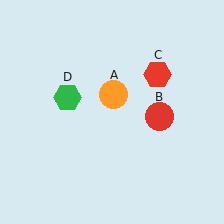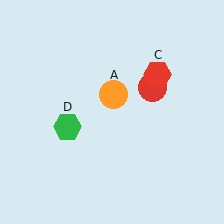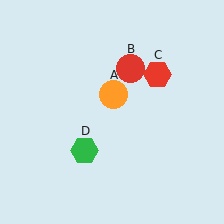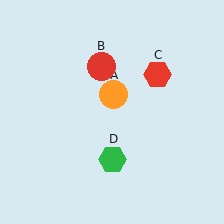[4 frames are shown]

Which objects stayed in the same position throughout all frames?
Orange circle (object A) and red hexagon (object C) remained stationary.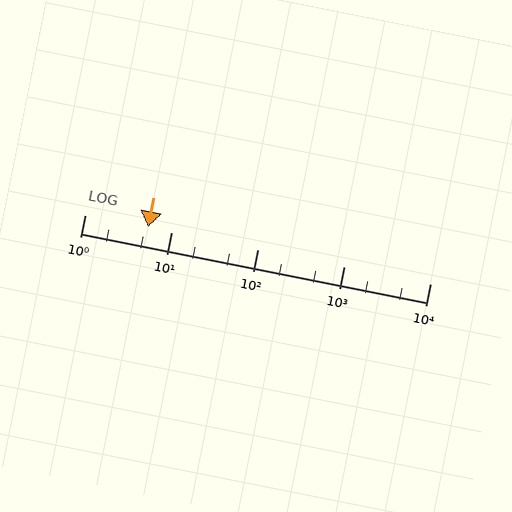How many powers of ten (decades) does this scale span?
The scale spans 4 decades, from 1 to 10000.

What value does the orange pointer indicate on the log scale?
The pointer indicates approximately 5.4.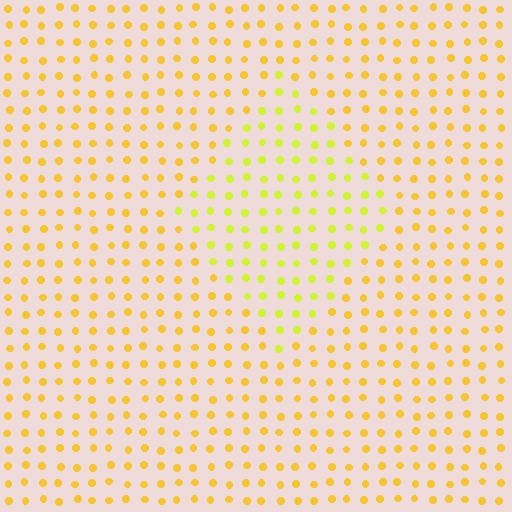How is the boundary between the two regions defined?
The boundary is defined purely by a slight shift in hue (about 26 degrees). Spacing, size, and orientation are identical on both sides.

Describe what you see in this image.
The image is filled with small yellow elements in a uniform arrangement. A diamond-shaped region is visible where the elements are tinted to a slightly different hue, forming a subtle color boundary.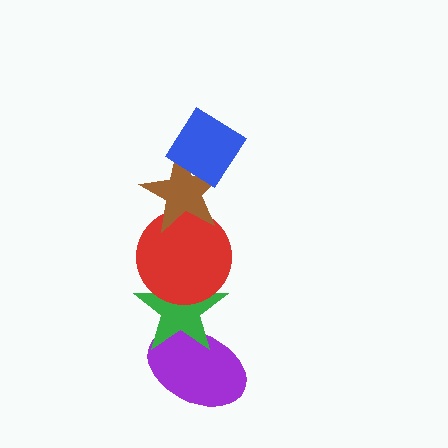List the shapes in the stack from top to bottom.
From top to bottom: the blue diamond, the brown star, the red circle, the green star, the purple ellipse.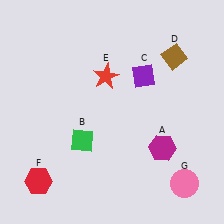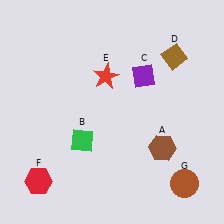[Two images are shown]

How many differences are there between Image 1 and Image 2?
There are 2 differences between the two images.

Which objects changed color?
A changed from magenta to brown. G changed from pink to brown.